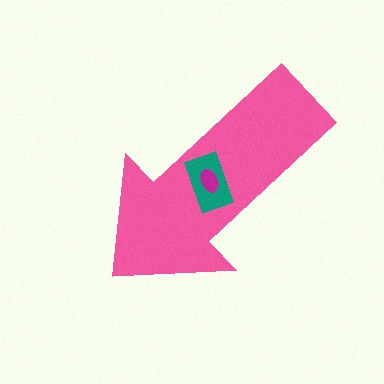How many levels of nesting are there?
3.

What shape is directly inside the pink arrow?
The teal rectangle.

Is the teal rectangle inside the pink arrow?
Yes.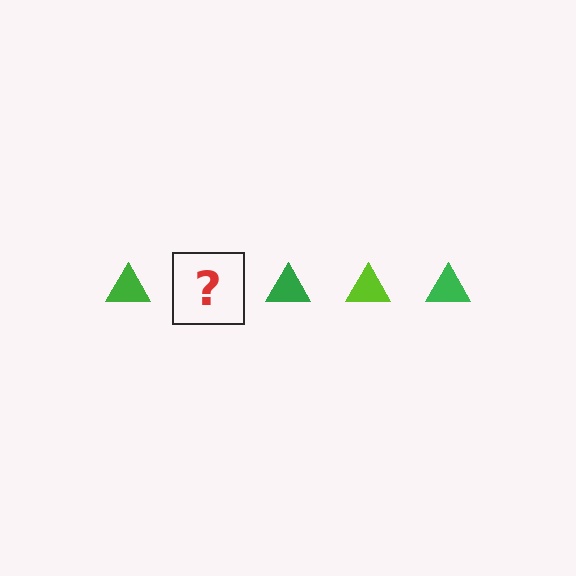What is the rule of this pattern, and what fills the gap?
The rule is that the pattern cycles through green, lime triangles. The gap should be filled with a lime triangle.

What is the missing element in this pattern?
The missing element is a lime triangle.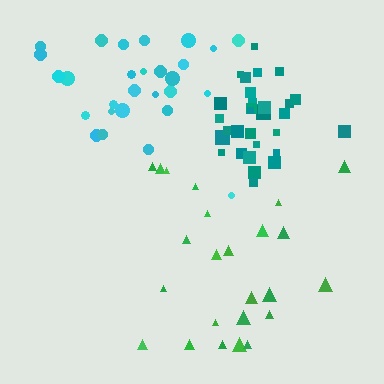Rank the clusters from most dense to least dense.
teal, cyan, green.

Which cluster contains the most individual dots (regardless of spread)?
Teal (31).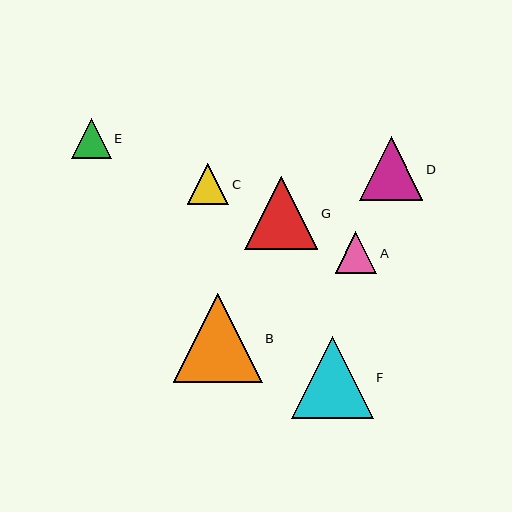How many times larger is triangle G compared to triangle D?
Triangle G is approximately 1.1 times the size of triangle D.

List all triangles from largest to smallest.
From largest to smallest: B, F, G, D, A, C, E.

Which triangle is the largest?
Triangle B is the largest with a size of approximately 89 pixels.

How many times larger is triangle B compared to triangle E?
Triangle B is approximately 2.2 times the size of triangle E.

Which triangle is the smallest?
Triangle E is the smallest with a size of approximately 40 pixels.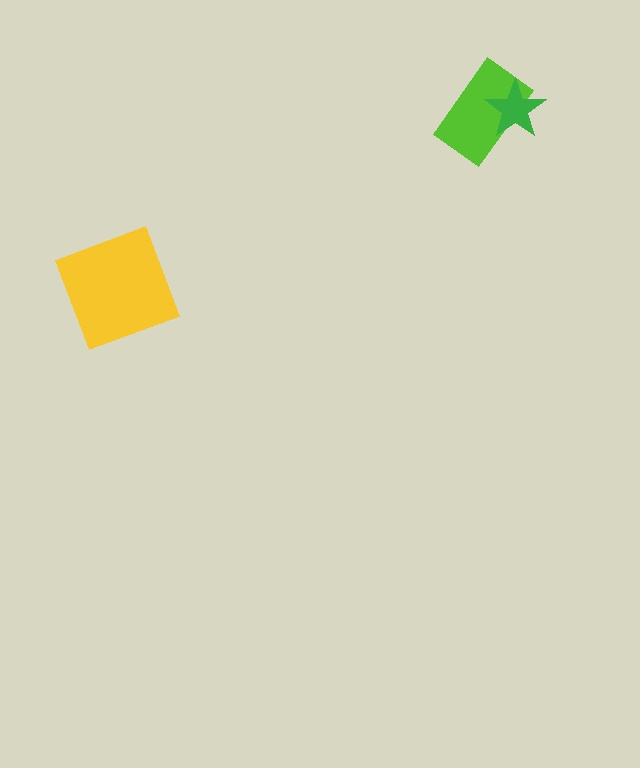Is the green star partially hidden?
No, no other shape covers it.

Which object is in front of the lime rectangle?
The green star is in front of the lime rectangle.